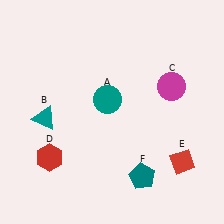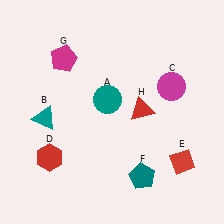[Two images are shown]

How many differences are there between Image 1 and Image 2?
There are 2 differences between the two images.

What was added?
A magenta pentagon (G), a red triangle (H) were added in Image 2.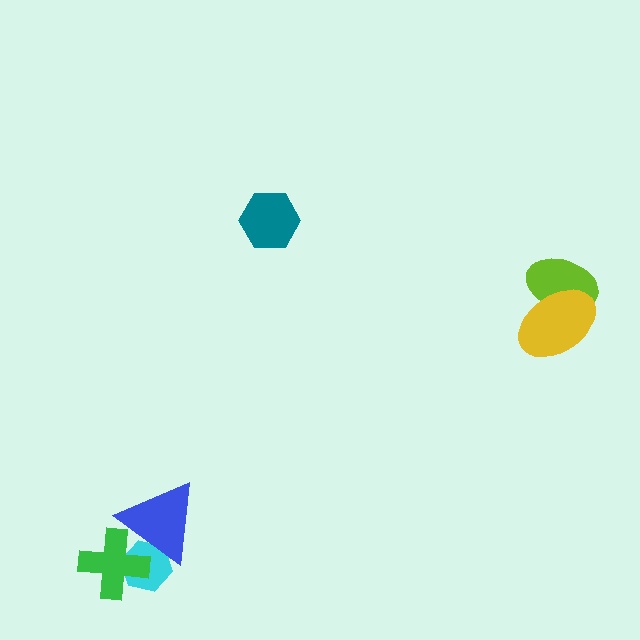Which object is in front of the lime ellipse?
The yellow ellipse is in front of the lime ellipse.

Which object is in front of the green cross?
The blue triangle is in front of the green cross.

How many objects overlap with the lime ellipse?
1 object overlaps with the lime ellipse.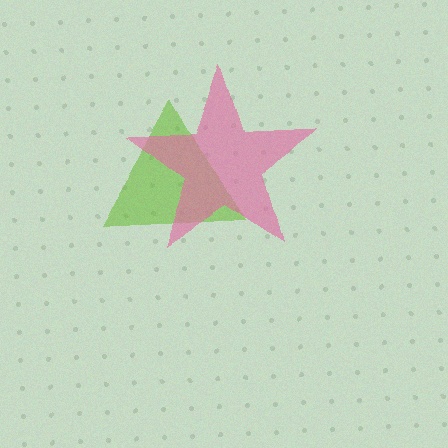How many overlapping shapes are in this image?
There are 2 overlapping shapes in the image.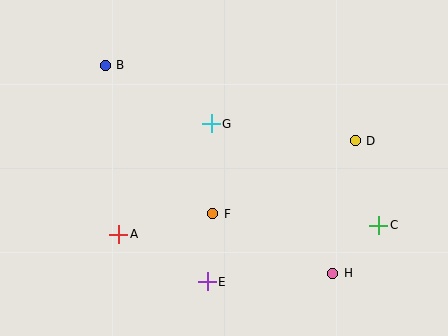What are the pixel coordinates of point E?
Point E is at (207, 282).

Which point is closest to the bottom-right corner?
Point C is closest to the bottom-right corner.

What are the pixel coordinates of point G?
Point G is at (211, 124).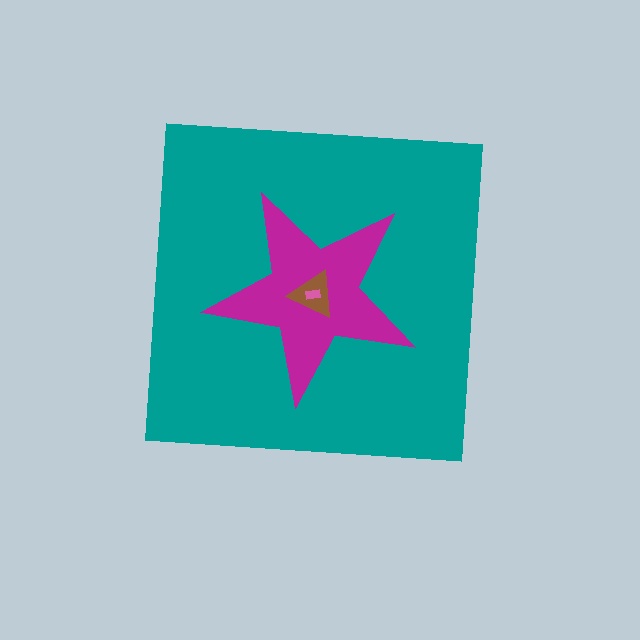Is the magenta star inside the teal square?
Yes.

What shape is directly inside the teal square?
The magenta star.